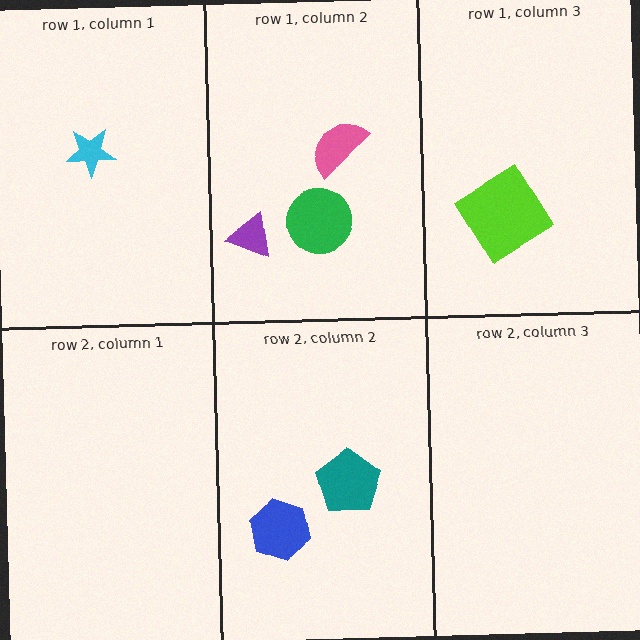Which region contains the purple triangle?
The row 1, column 2 region.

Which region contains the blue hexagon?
The row 2, column 2 region.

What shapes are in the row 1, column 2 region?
The pink semicircle, the purple triangle, the green circle.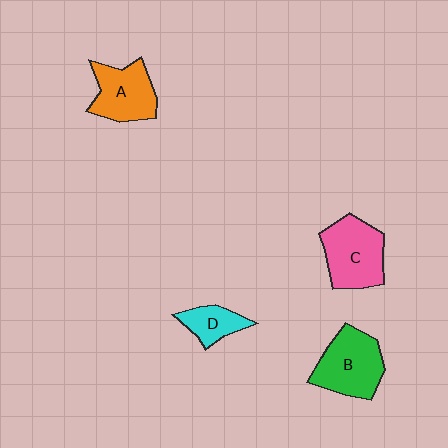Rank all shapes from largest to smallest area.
From largest to smallest: B (green), C (pink), A (orange), D (cyan).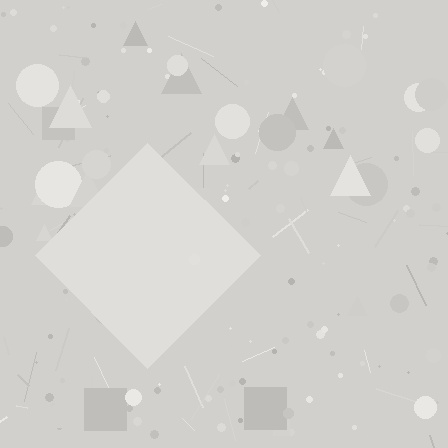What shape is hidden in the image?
A diamond is hidden in the image.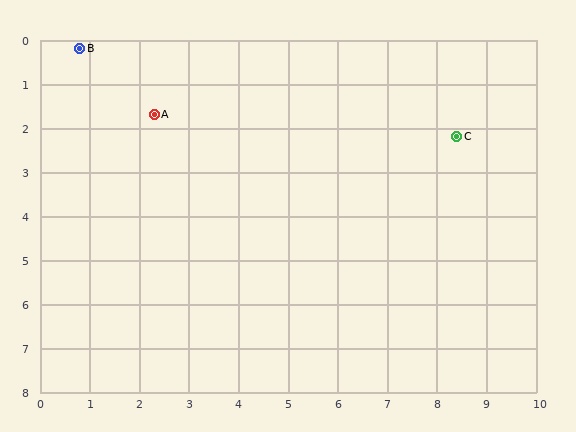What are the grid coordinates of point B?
Point B is at approximately (0.8, 0.2).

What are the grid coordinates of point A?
Point A is at approximately (2.3, 1.7).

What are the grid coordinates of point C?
Point C is at approximately (8.4, 2.2).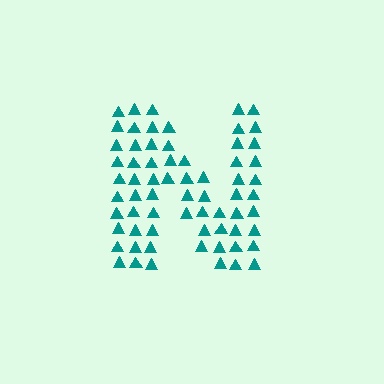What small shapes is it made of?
It is made of small triangles.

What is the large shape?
The large shape is the letter N.